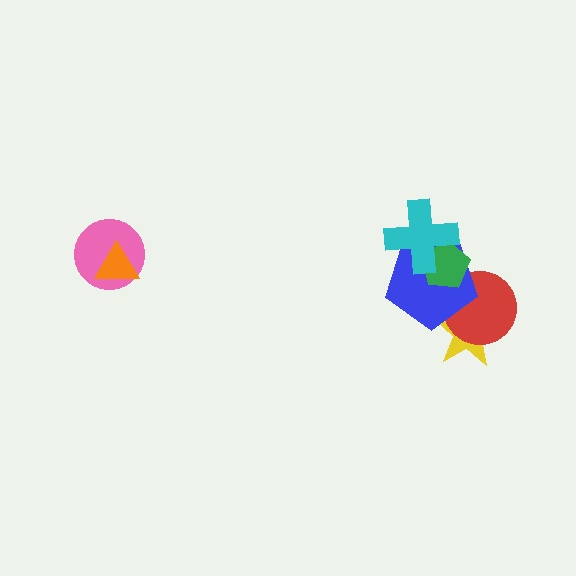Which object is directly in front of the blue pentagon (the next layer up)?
The green pentagon is directly in front of the blue pentagon.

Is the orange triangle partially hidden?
No, no other shape covers it.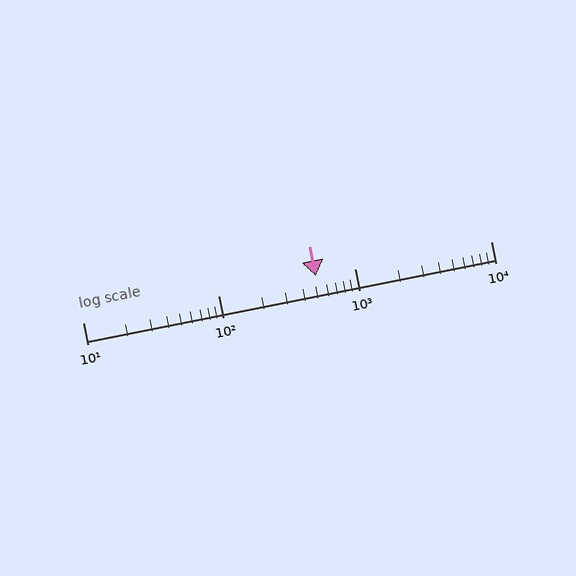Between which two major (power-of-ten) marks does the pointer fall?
The pointer is between 100 and 1000.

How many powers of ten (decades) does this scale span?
The scale spans 3 decades, from 10 to 10000.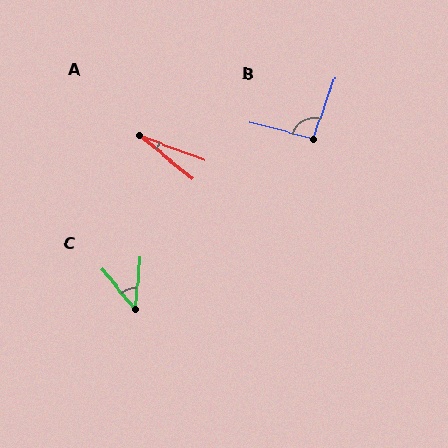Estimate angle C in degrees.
Approximately 45 degrees.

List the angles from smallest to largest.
A (19°), C (45°), B (95°).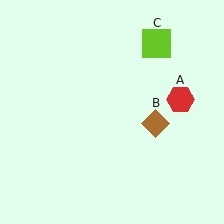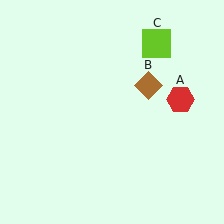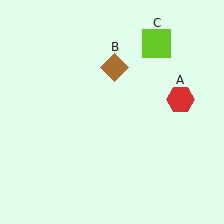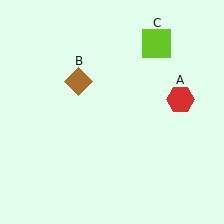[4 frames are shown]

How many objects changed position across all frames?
1 object changed position: brown diamond (object B).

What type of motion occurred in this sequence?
The brown diamond (object B) rotated counterclockwise around the center of the scene.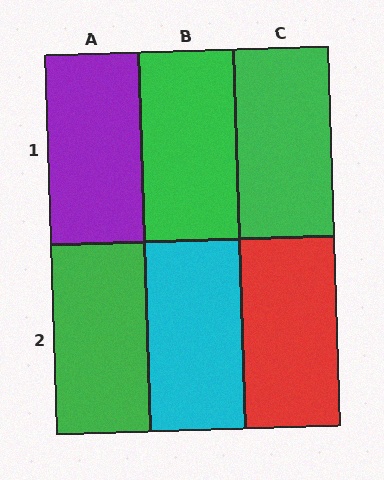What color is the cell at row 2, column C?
Red.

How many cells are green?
3 cells are green.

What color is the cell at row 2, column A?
Green.